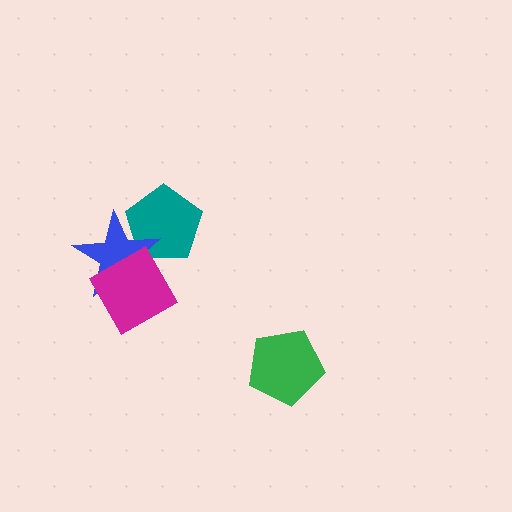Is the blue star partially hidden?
Yes, it is partially covered by another shape.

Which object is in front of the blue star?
The magenta square is in front of the blue star.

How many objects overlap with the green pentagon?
0 objects overlap with the green pentagon.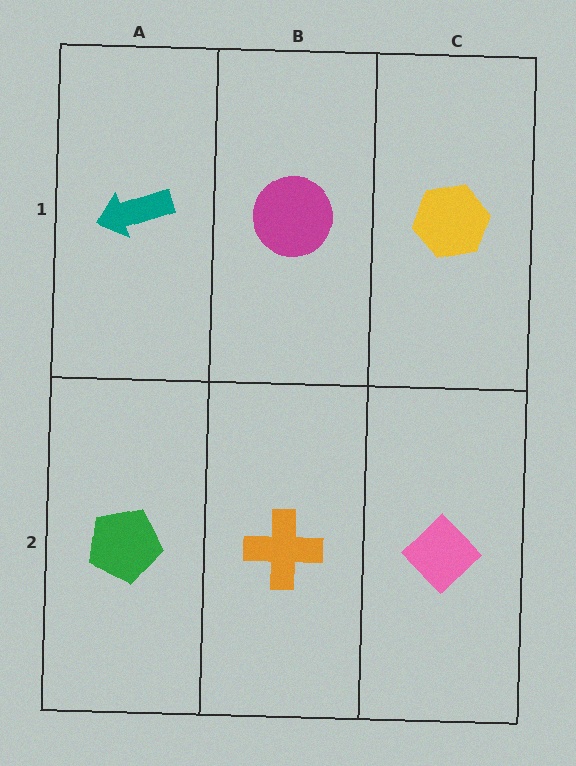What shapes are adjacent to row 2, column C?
A yellow hexagon (row 1, column C), an orange cross (row 2, column B).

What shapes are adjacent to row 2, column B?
A magenta circle (row 1, column B), a green pentagon (row 2, column A), a pink diamond (row 2, column C).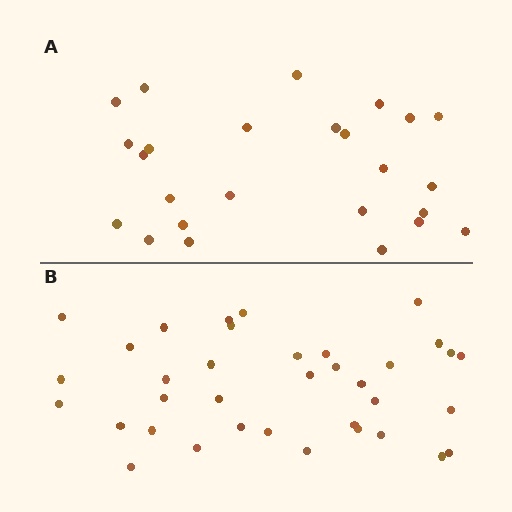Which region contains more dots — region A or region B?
Region B (the bottom region) has more dots.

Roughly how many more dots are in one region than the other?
Region B has roughly 12 or so more dots than region A.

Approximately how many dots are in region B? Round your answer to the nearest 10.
About 40 dots. (The exact count is 36, which rounds to 40.)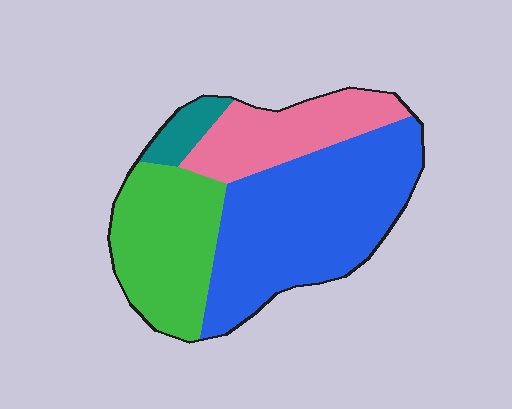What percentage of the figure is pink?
Pink takes up about one fifth (1/5) of the figure.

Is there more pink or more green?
Green.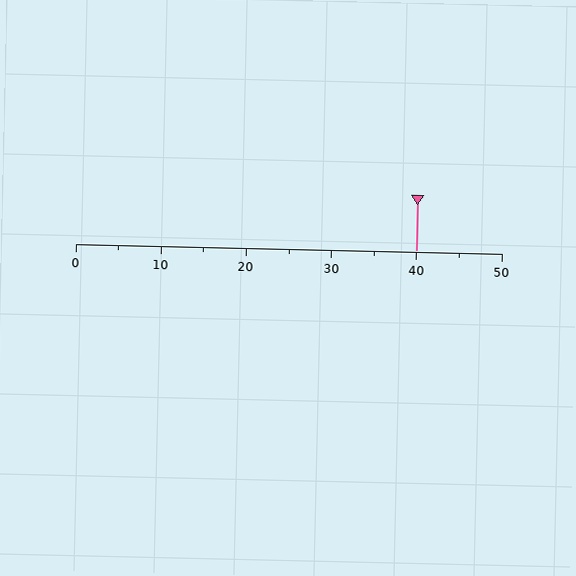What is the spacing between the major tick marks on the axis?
The major ticks are spaced 10 apart.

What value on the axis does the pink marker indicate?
The marker indicates approximately 40.